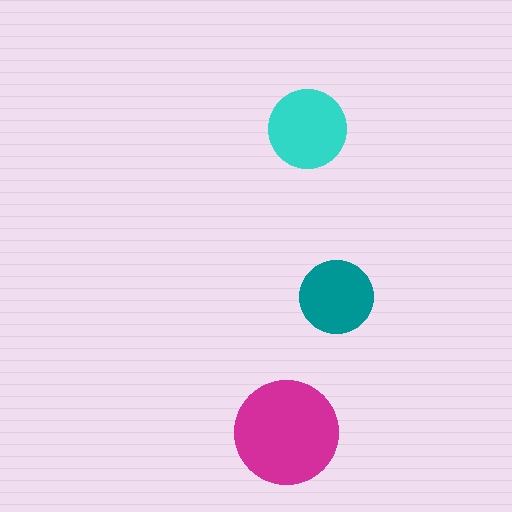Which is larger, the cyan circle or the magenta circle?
The magenta one.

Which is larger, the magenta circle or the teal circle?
The magenta one.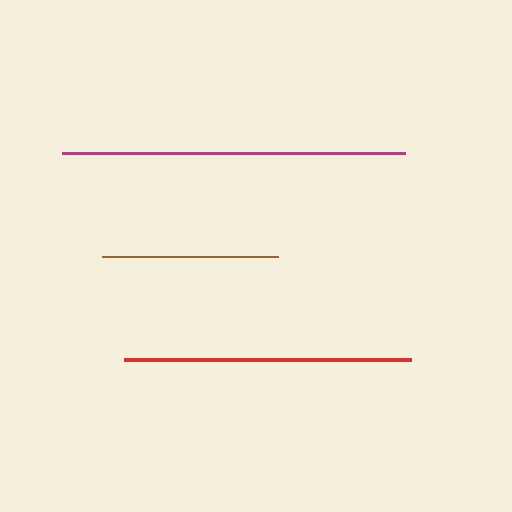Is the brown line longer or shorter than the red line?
The red line is longer than the brown line.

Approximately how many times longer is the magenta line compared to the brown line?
The magenta line is approximately 1.9 times the length of the brown line.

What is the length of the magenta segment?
The magenta segment is approximately 343 pixels long.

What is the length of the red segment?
The red segment is approximately 287 pixels long.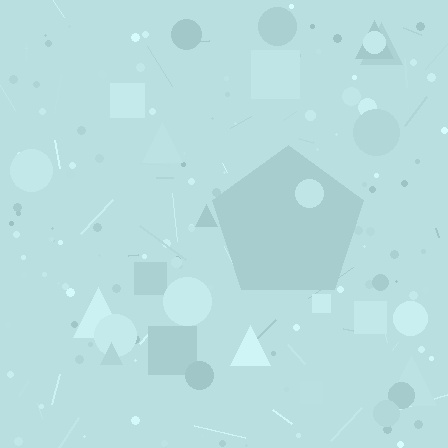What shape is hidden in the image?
A pentagon is hidden in the image.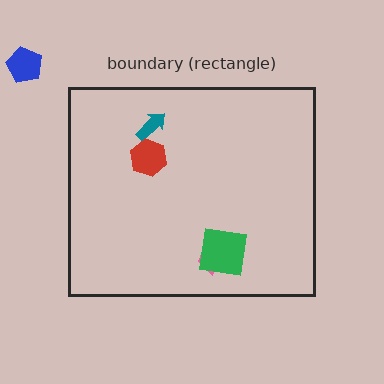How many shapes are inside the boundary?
4 inside, 1 outside.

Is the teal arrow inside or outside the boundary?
Inside.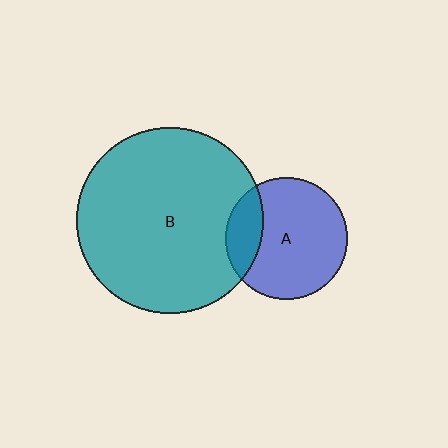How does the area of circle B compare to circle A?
Approximately 2.3 times.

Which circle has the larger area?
Circle B (teal).